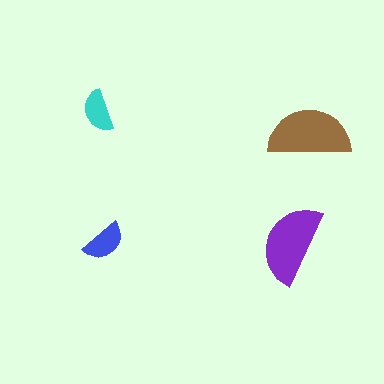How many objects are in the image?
There are 4 objects in the image.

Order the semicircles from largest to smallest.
the brown one, the purple one, the blue one, the cyan one.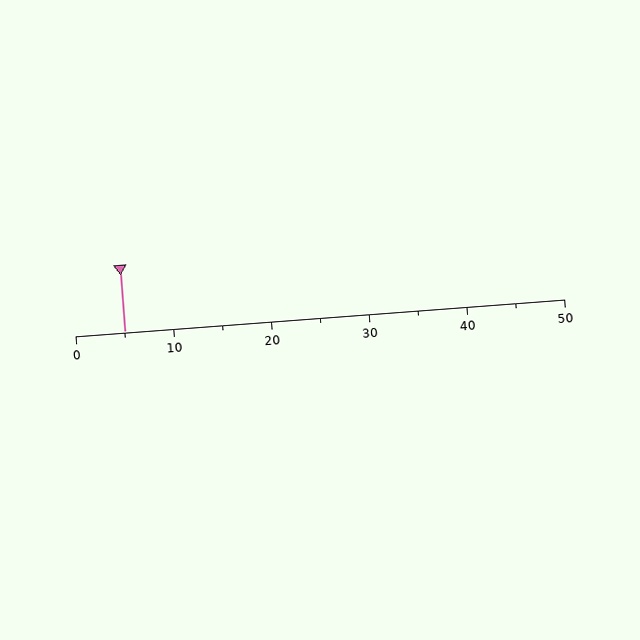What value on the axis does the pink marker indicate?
The marker indicates approximately 5.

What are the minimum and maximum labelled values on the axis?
The axis runs from 0 to 50.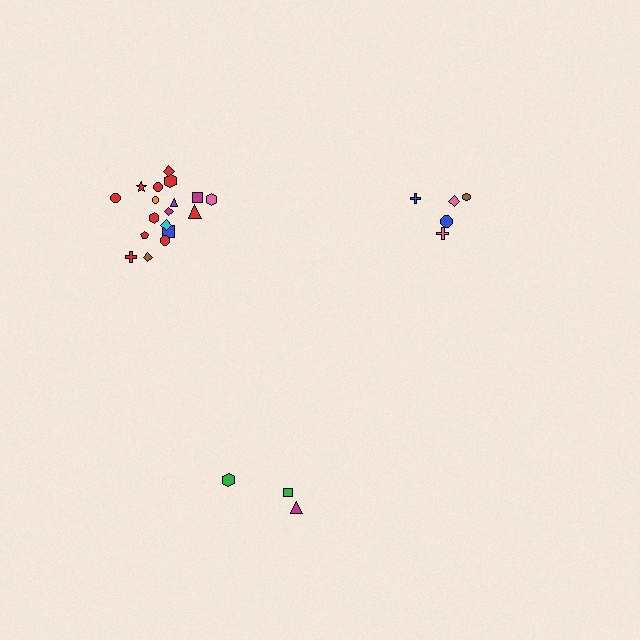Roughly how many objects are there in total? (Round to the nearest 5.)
Roughly 25 objects in total.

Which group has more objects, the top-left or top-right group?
The top-left group.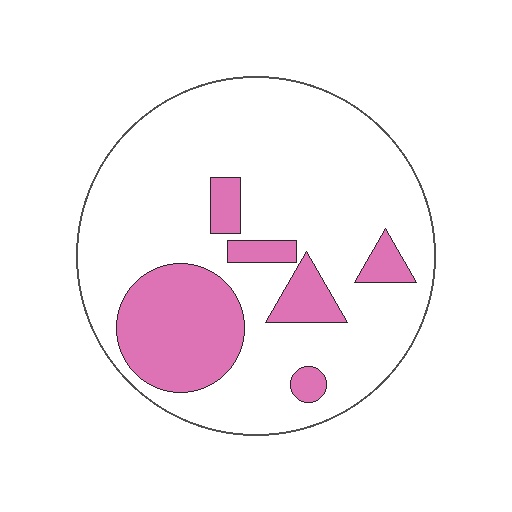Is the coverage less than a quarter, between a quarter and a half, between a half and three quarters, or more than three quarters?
Less than a quarter.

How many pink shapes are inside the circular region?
6.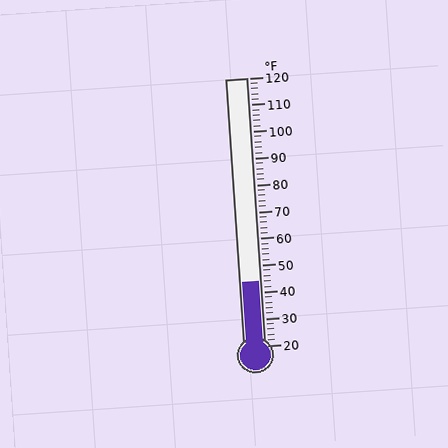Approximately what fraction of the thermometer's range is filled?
The thermometer is filled to approximately 25% of its range.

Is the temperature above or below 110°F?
The temperature is below 110°F.